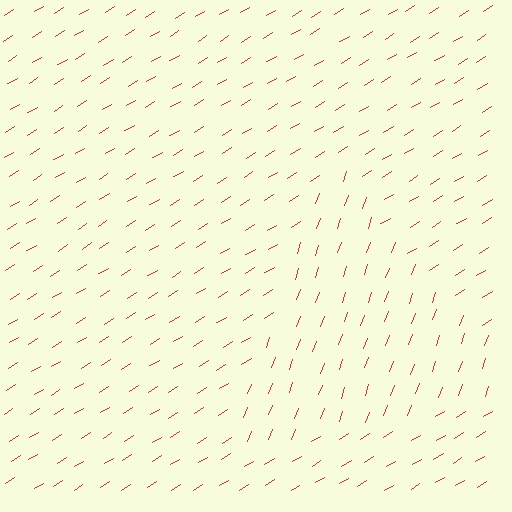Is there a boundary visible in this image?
Yes, there is a texture boundary formed by a change in line orientation.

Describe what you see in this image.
The image is filled with small red line segments. A triangle region in the image has lines oriented differently from the surrounding lines, creating a visible texture boundary.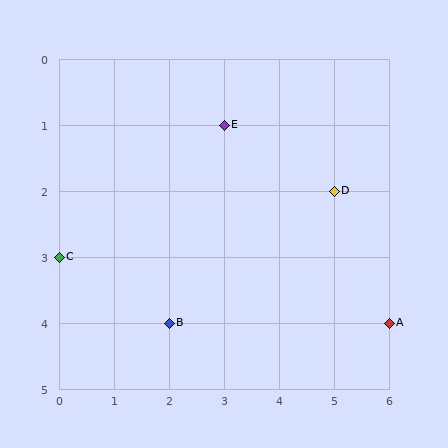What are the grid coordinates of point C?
Point C is at grid coordinates (0, 3).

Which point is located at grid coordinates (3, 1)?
Point E is at (3, 1).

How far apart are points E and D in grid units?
Points E and D are 2 columns and 1 row apart (about 2.2 grid units diagonally).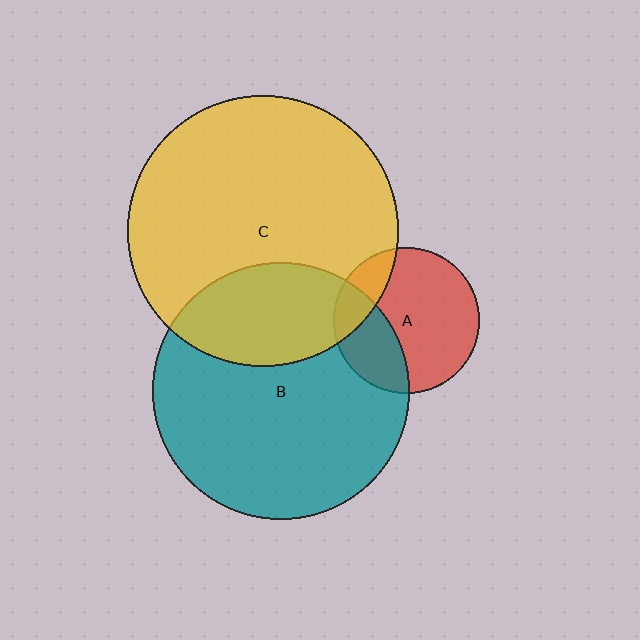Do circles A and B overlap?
Yes.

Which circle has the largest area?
Circle C (yellow).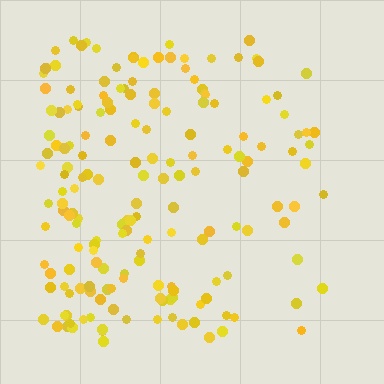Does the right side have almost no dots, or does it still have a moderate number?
Still a moderate number, just noticeably fewer than the left.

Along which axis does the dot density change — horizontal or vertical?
Horizontal.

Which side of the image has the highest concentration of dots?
The left.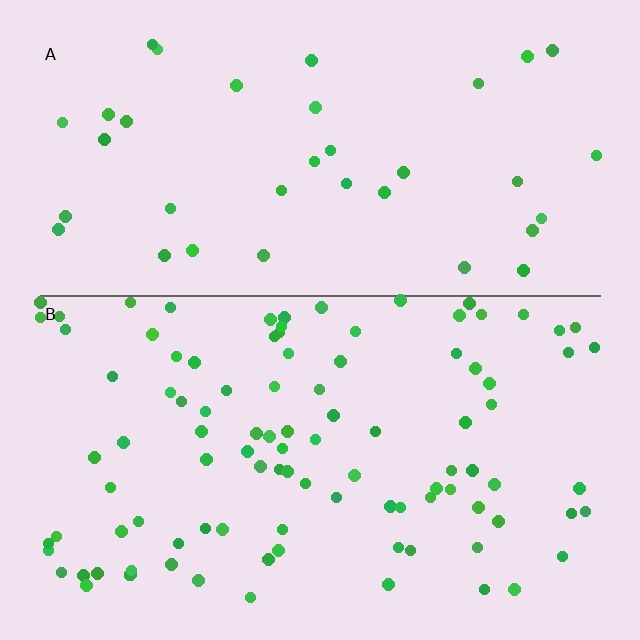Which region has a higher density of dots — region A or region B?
B (the bottom).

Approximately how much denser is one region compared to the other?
Approximately 2.8× — region B over region A.